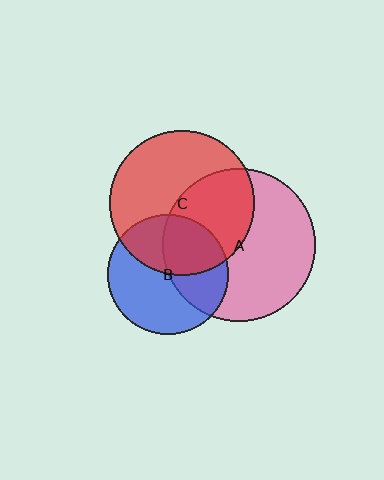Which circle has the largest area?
Circle A (pink).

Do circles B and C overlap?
Yes.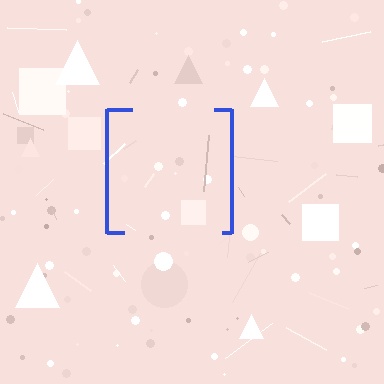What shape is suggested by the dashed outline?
The dashed outline suggests a square.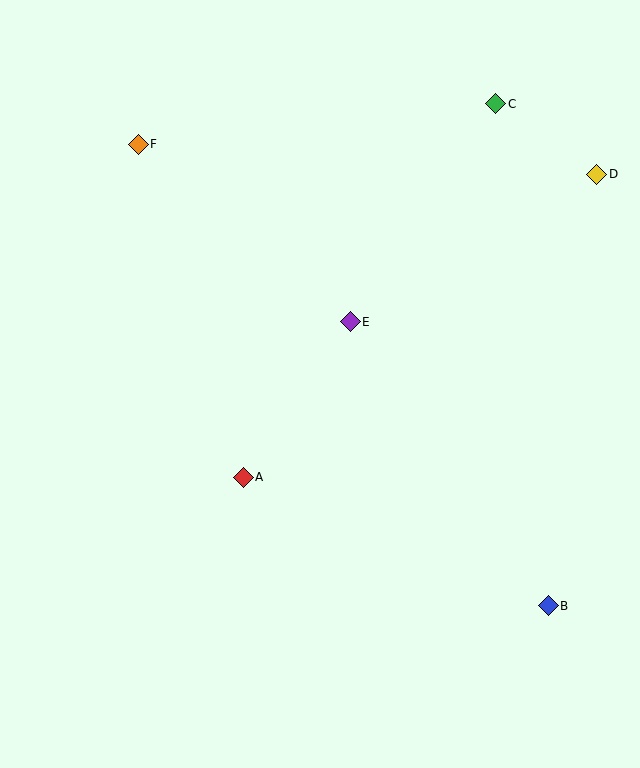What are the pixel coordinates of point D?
Point D is at (597, 174).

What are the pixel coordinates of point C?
Point C is at (496, 104).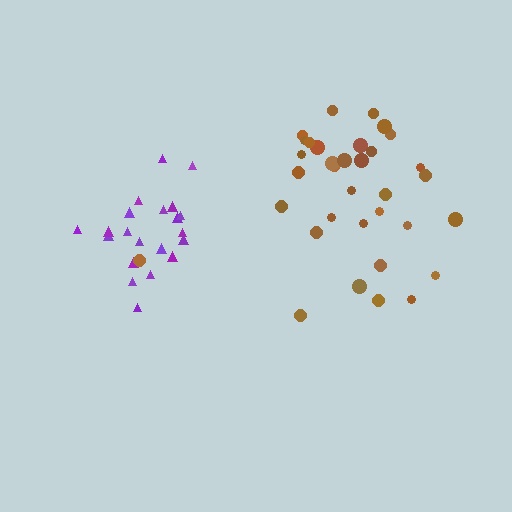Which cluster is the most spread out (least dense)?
Brown.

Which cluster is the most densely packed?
Purple.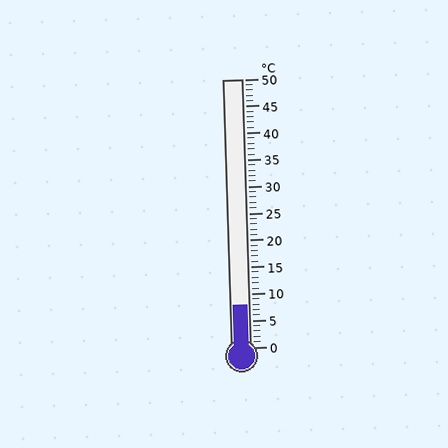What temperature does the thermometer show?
The thermometer shows approximately 8°C.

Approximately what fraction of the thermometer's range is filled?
The thermometer is filled to approximately 15% of its range.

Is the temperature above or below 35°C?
The temperature is below 35°C.